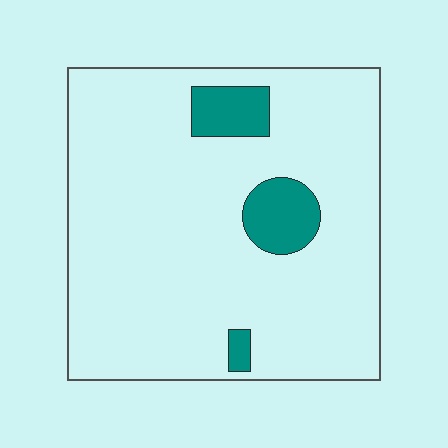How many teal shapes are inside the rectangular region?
3.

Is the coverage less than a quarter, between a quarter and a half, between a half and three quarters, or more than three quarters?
Less than a quarter.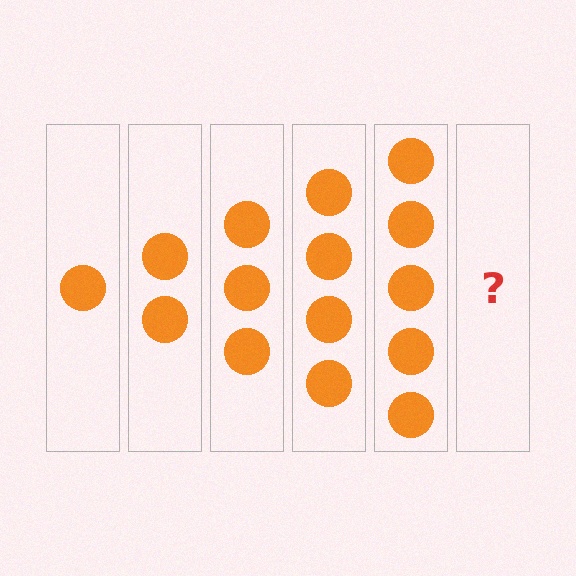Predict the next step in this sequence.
The next step is 6 circles.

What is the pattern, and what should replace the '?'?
The pattern is that each step adds one more circle. The '?' should be 6 circles.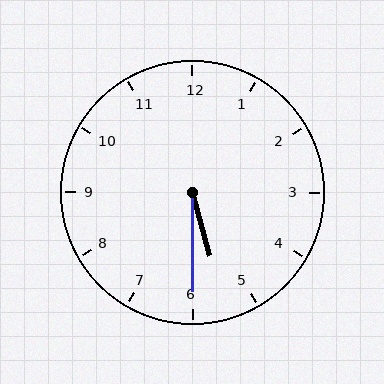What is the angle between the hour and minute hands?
Approximately 15 degrees.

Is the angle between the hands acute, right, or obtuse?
It is acute.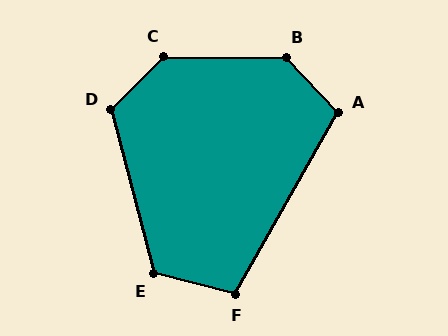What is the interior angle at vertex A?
Approximately 107 degrees (obtuse).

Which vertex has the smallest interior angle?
F, at approximately 105 degrees.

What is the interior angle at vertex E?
Approximately 119 degrees (obtuse).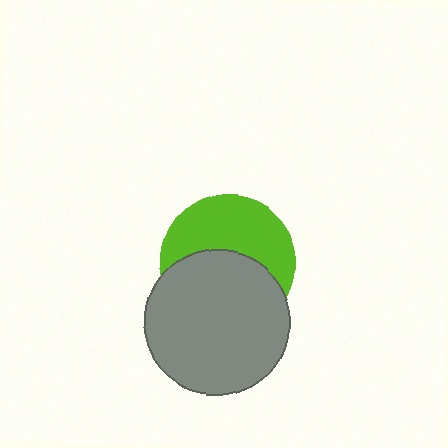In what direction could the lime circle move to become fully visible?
The lime circle could move up. That would shift it out from behind the gray circle entirely.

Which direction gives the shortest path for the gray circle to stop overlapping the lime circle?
Moving down gives the shortest separation.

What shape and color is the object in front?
The object in front is a gray circle.